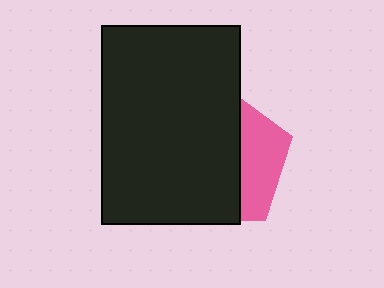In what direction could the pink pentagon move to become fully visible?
The pink pentagon could move right. That would shift it out from behind the black rectangle entirely.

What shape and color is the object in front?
The object in front is a black rectangle.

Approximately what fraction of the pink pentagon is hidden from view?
Roughly 70% of the pink pentagon is hidden behind the black rectangle.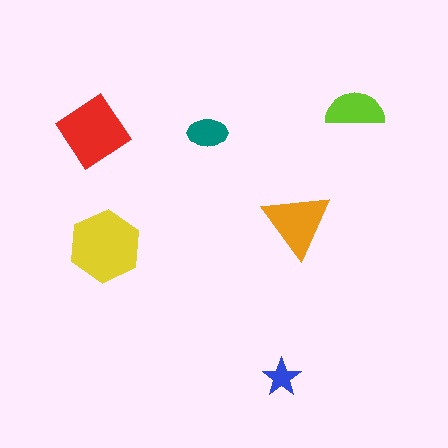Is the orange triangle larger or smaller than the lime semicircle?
Larger.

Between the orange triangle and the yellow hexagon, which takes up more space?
The yellow hexagon.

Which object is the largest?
The yellow hexagon.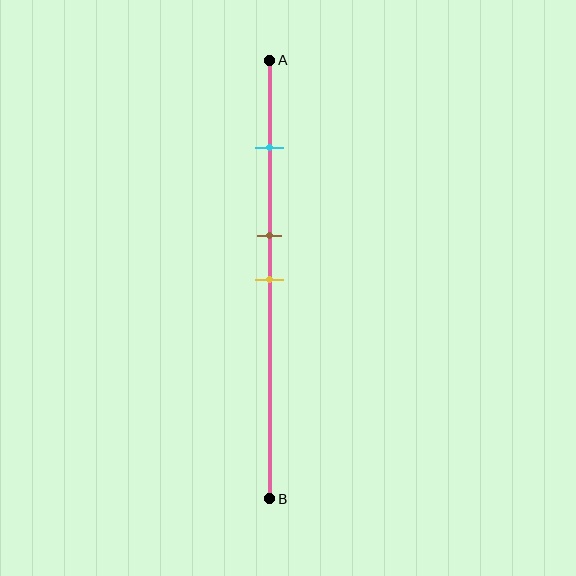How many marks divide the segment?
There are 3 marks dividing the segment.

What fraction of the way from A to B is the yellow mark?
The yellow mark is approximately 50% (0.5) of the way from A to B.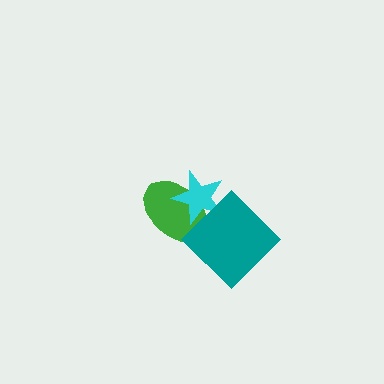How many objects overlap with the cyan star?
2 objects overlap with the cyan star.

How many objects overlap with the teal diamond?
2 objects overlap with the teal diamond.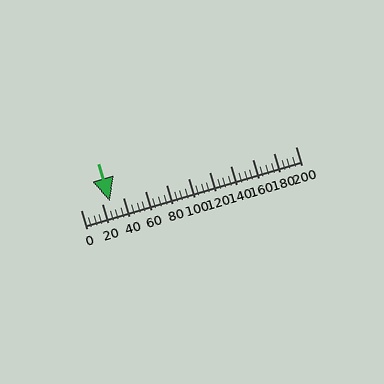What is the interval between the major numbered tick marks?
The major tick marks are spaced 20 units apart.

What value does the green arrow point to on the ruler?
The green arrow points to approximately 27.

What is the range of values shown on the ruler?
The ruler shows values from 0 to 200.